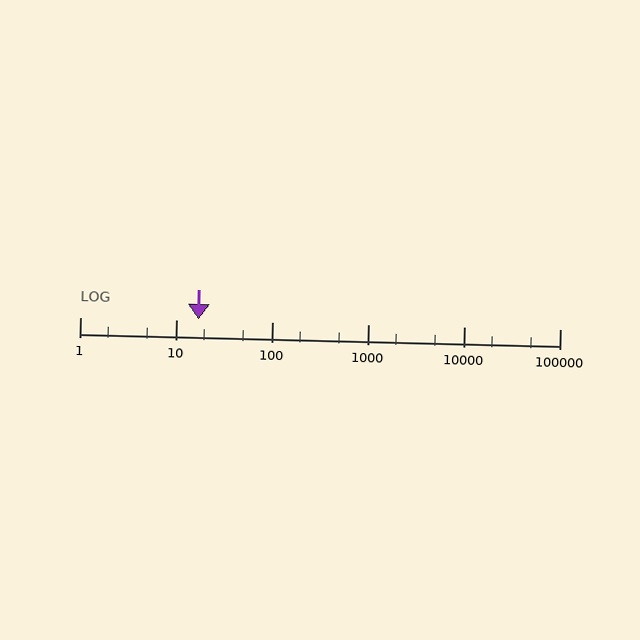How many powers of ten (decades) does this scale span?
The scale spans 5 decades, from 1 to 100000.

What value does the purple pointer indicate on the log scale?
The pointer indicates approximately 17.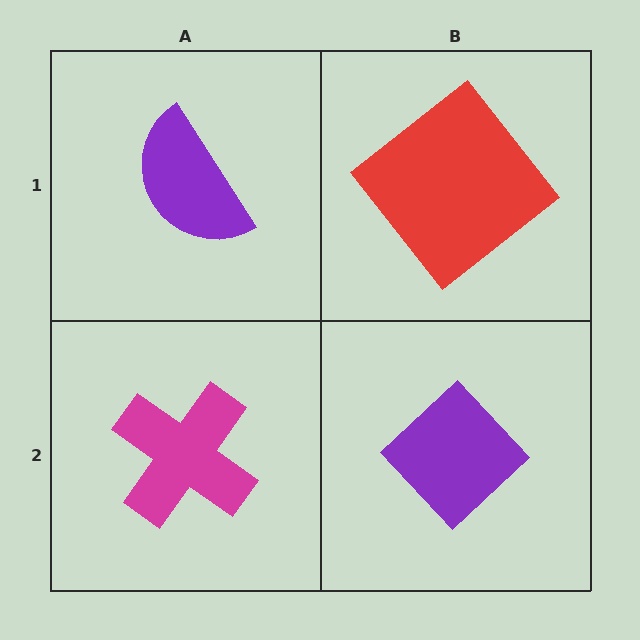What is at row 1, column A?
A purple semicircle.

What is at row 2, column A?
A magenta cross.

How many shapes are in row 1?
2 shapes.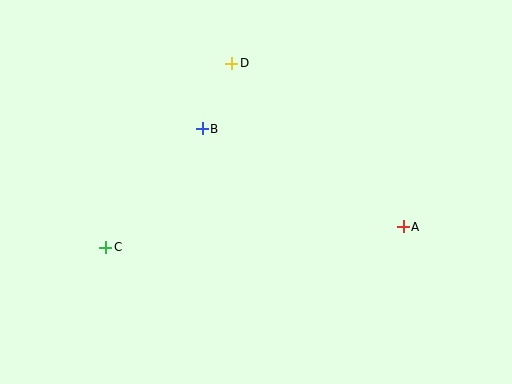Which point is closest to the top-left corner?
Point B is closest to the top-left corner.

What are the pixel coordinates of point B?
Point B is at (202, 129).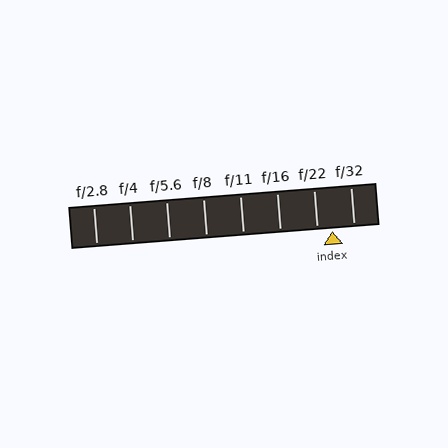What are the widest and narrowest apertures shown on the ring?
The widest aperture shown is f/2.8 and the narrowest is f/32.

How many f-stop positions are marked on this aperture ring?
There are 8 f-stop positions marked.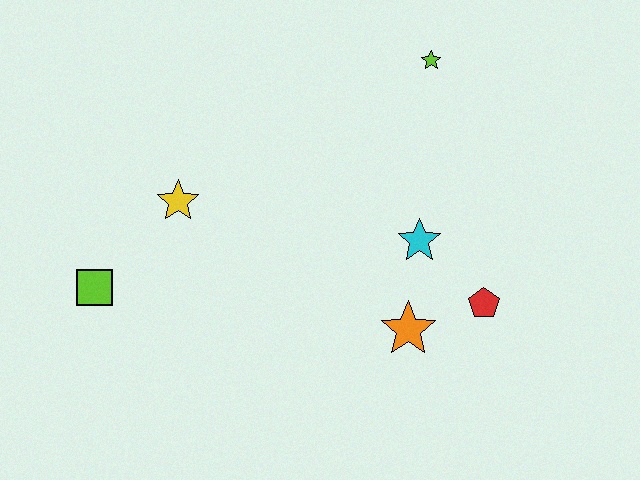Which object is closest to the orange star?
The red pentagon is closest to the orange star.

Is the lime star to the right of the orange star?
Yes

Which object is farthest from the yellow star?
The red pentagon is farthest from the yellow star.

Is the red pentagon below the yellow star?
Yes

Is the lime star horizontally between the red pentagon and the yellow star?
Yes